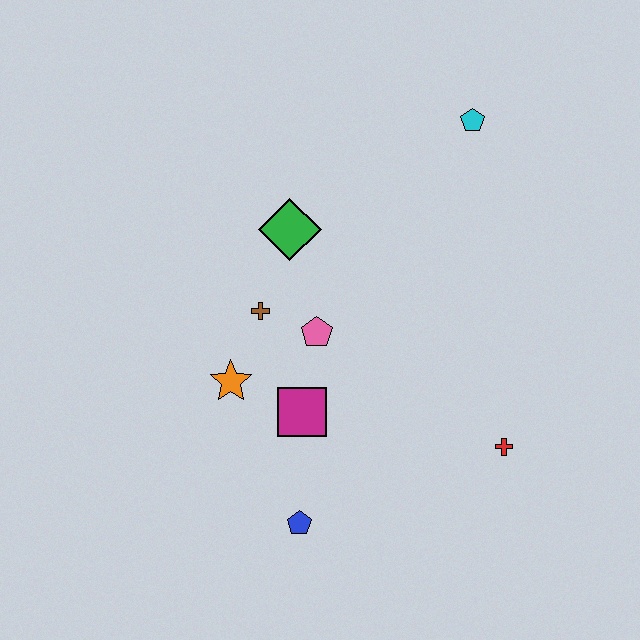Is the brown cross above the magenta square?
Yes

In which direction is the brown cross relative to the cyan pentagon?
The brown cross is to the left of the cyan pentagon.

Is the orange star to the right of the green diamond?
No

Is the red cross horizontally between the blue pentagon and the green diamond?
No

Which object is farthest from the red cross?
The cyan pentagon is farthest from the red cross.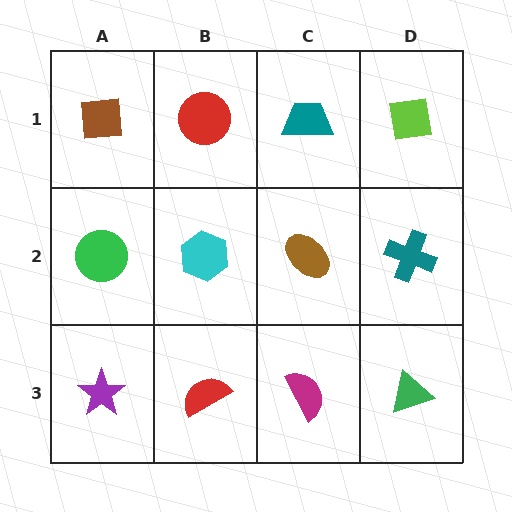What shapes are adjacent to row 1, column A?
A green circle (row 2, column A), a red circle (row 1, column B).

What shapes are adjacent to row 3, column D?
A teal cross (row 2, column D), a magenta semicircle (row 3, column C).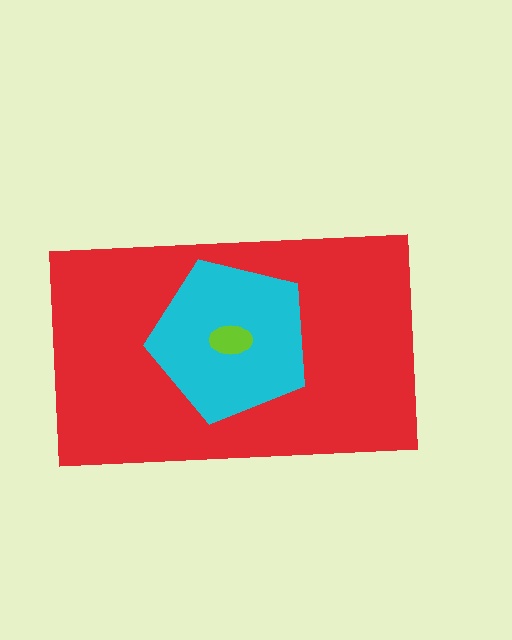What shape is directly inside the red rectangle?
The cyan pentagon.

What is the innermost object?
The lime ellipse.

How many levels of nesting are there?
3.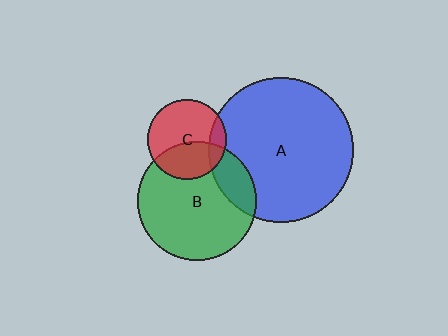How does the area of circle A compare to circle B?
Approximately 1.5 times.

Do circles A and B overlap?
Yes.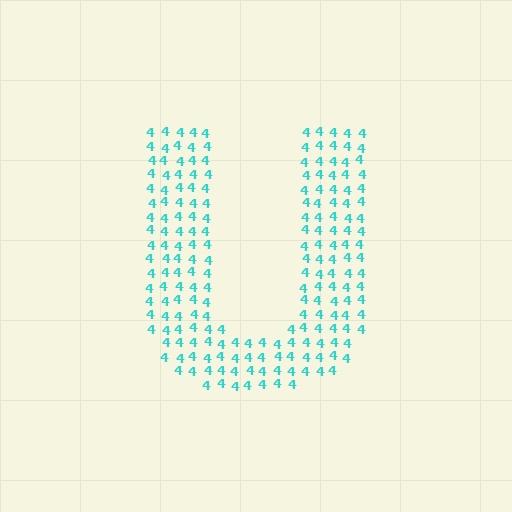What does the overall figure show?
The overall figure shows the letter U.